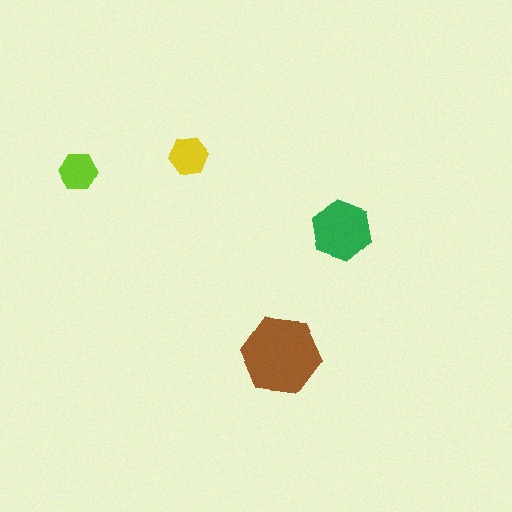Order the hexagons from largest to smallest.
the brown one, the green one, the yellow one, the lime one.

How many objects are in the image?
There are 4 objects in the image.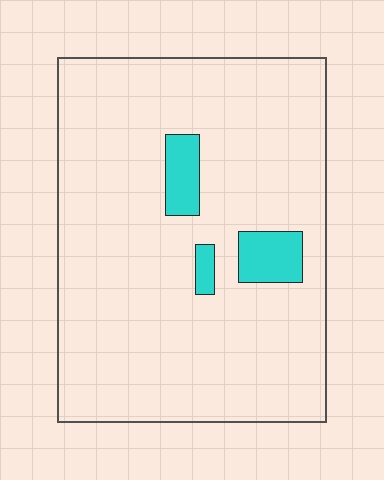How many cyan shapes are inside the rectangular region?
3.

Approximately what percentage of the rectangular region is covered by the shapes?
Approximately 5%.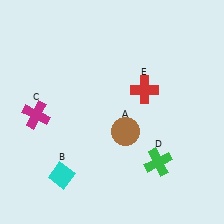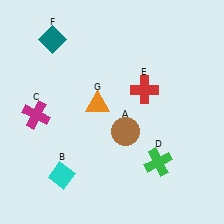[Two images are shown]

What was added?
A teal diamond (F), an orange triangle (G) were added in Image 2.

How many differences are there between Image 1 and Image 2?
There are 2 differences between the two images.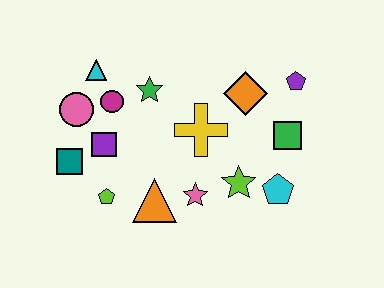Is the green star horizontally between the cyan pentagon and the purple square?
Yes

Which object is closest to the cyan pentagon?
The lime star is closest to the cyan pentagon.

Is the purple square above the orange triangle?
Yes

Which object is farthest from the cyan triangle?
The cyan pentagon is farthest from the cyan triangle.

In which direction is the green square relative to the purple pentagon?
The green square is below the purple pentagon.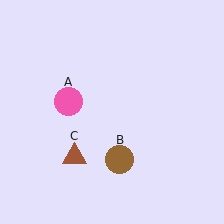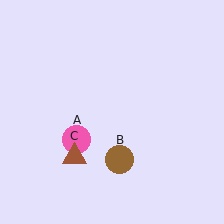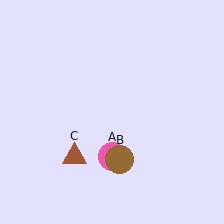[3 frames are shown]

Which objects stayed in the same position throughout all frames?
Brown circle (object B) and brown triangle (object C) remained stationary.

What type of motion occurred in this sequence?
The pink circle (object A) rotated counterclockwise around the center of the scene.